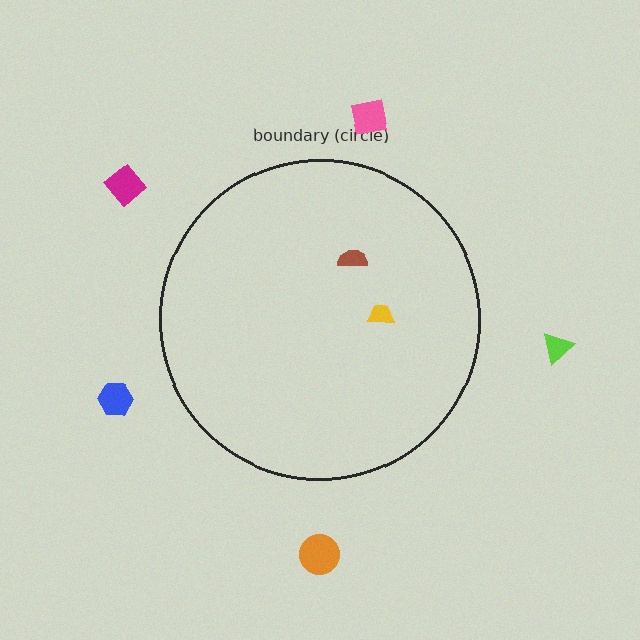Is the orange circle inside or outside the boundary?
Outside.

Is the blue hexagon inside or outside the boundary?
Outside.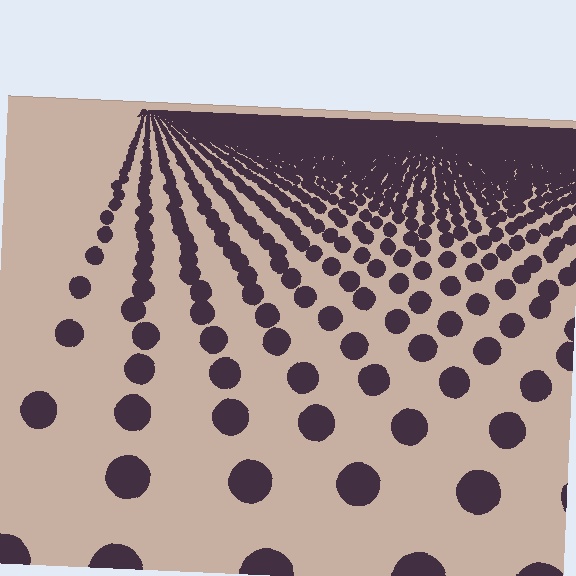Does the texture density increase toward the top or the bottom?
Density increases toward the top.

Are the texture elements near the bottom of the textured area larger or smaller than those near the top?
Larger. Near the bottom, elements are closer to the viewer and appear at a bigger on-screen size.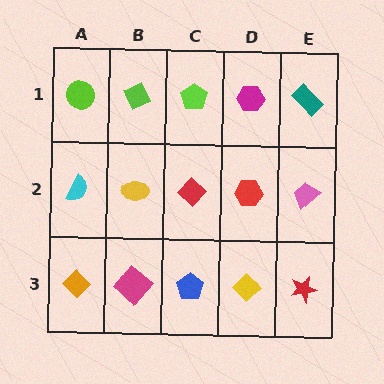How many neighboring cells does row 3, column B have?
3.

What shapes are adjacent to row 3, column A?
A cyan semicircle (row 2, column A), a magenta diamond (row 3, column B).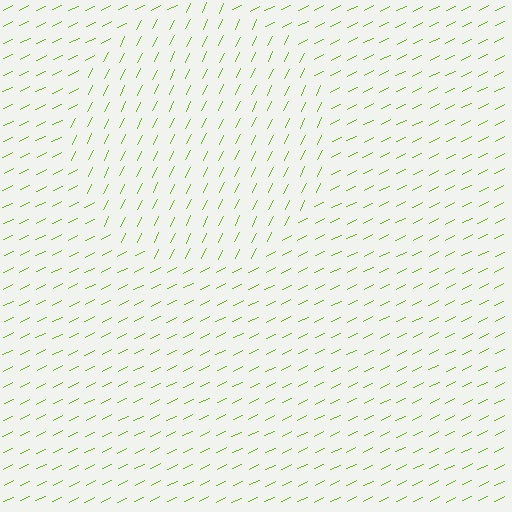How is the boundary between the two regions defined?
The boundary is defined purely by a change in line orientation (approximately 38 degrees difference). All lines are the same color and thickness.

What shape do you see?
I see a circle.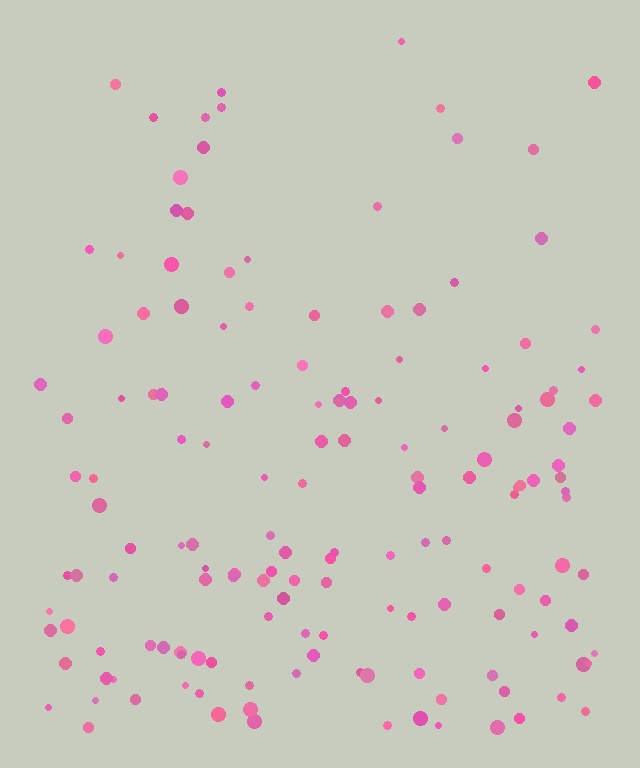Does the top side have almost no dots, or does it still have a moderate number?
Still a moderate number, just noticeably fewer than the bottom.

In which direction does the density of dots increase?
From top to bottom, with the bottom side densest.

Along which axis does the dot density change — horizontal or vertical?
Vertical.